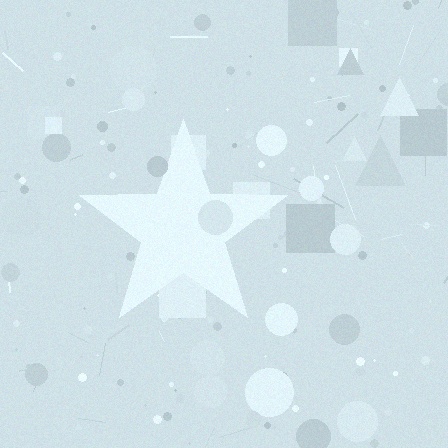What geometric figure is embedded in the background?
A star is embedded in the background.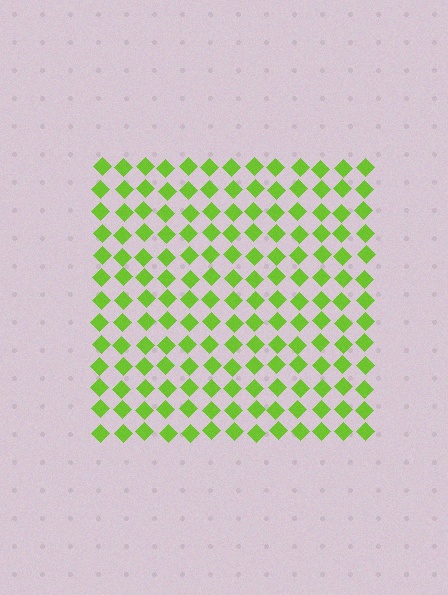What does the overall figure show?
The overall figure shows a square.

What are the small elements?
The small elements are diamonds.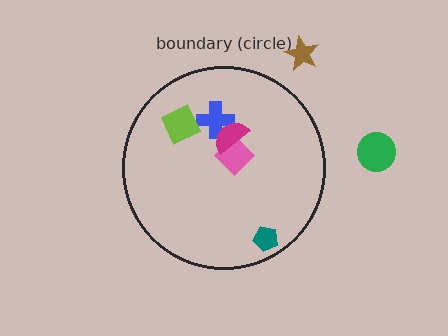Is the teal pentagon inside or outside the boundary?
Inside.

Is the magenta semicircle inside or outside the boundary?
Inside.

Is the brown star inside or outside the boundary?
Outside.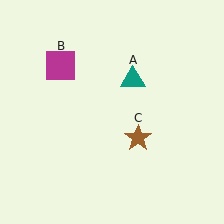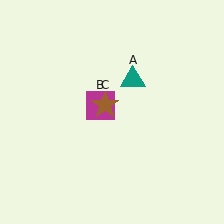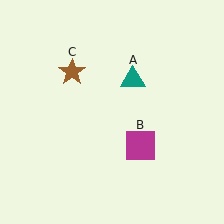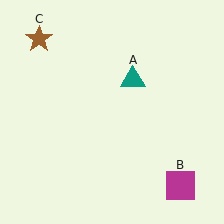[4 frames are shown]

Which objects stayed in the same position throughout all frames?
Teal triangle (object A) remained stationary.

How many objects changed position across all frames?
2 objects changed position: magenta square (object B), brown star (object C).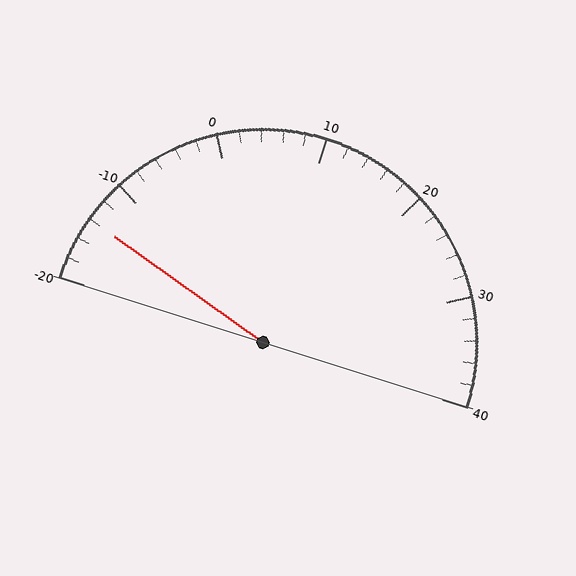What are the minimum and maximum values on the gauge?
The gauge ranges from -20 to 40.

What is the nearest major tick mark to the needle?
The nearest major tick mark is -10.